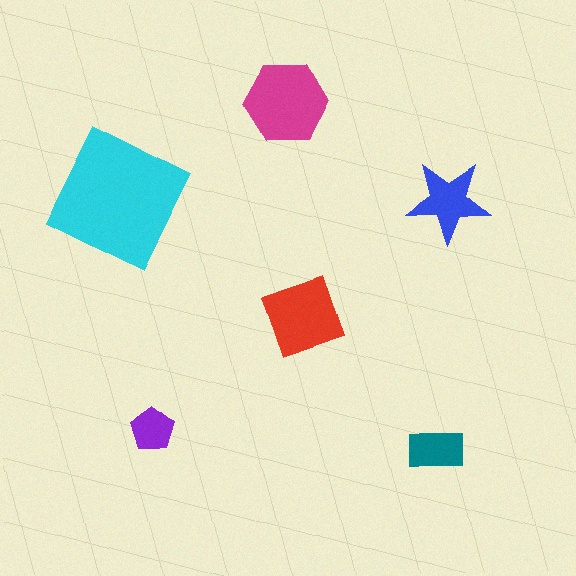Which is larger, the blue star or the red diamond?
The red diamond.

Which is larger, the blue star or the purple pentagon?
The blue star.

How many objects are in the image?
There are 6 objects in the image.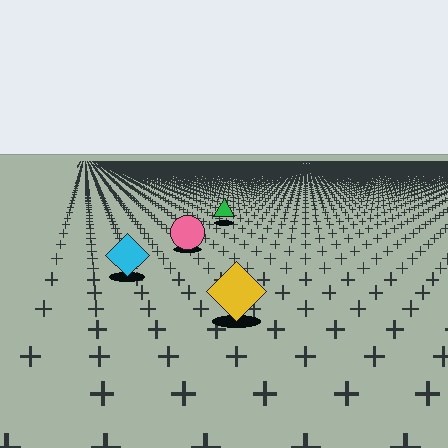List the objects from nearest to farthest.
From nearest to farthest: the yellow diamond, the cyan diamond, the pink circle, the green triangle.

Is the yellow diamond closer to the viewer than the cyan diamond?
Yes. The yellow diamond is closer — you can tell from the texture gradient: the ground texture is coarser near it.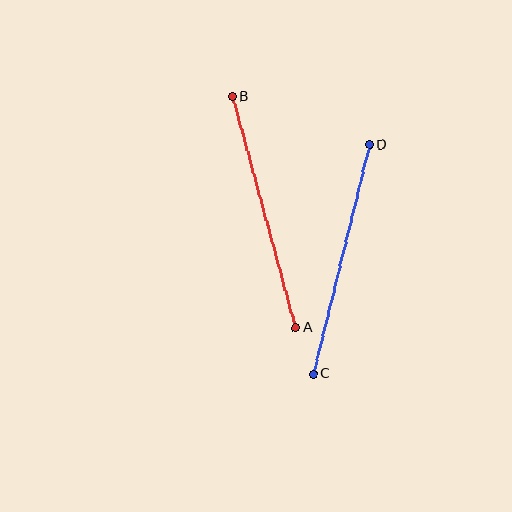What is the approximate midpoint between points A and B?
The midpoint is at approximately (264, 212) pixels.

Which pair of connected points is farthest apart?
Points A and B are farthest apart.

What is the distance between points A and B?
The distance is approximately 239 pixels.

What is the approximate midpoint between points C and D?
The midpoint is at approximately (341, 260) pixels.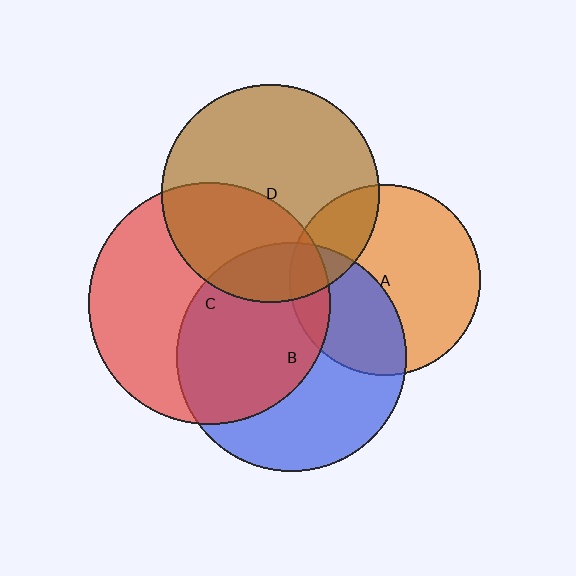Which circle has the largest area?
Circle C (red).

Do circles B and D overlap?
Yes.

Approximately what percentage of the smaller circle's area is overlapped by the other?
Approximately 15%.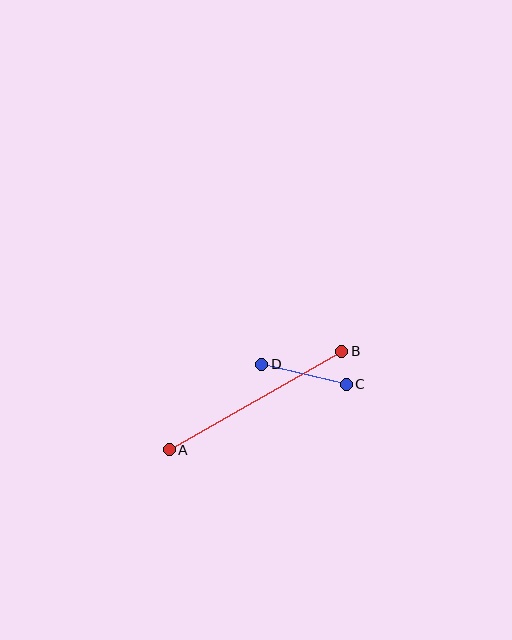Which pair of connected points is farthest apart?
Points A and B are farthest apart.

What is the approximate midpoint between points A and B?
The midpoint is at approximately (255, 401) pixels.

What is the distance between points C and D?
The distance is approximately 87 pixels.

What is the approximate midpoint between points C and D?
The midpoint is at approximately (304, 374) pixels.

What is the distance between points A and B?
The distance is approximately 199 pixels.